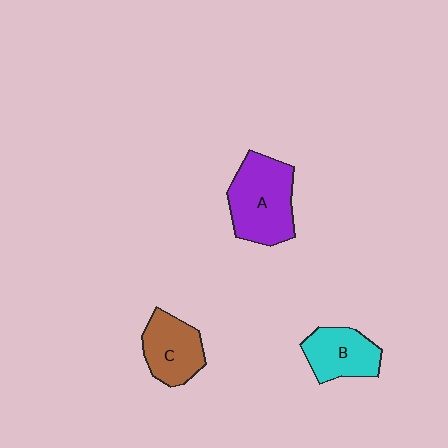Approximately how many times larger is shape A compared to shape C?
Approximately 1.4 times.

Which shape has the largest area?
Shape A (purple).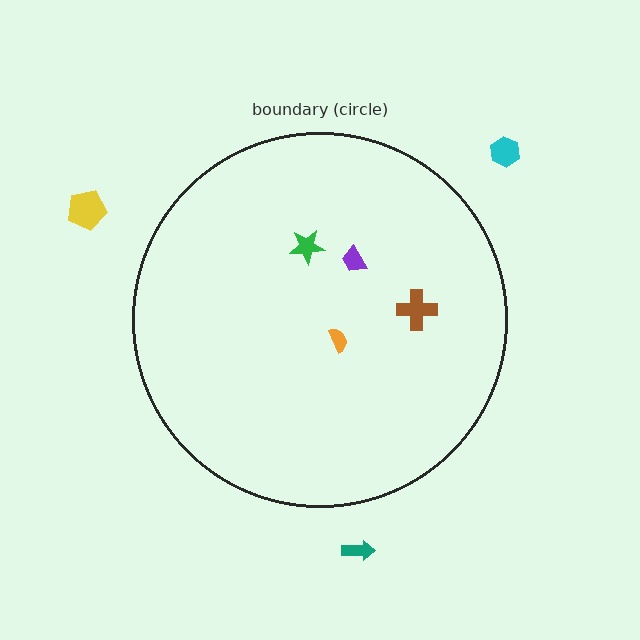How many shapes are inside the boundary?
4 inside, 3 outside.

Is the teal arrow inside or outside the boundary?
Outside.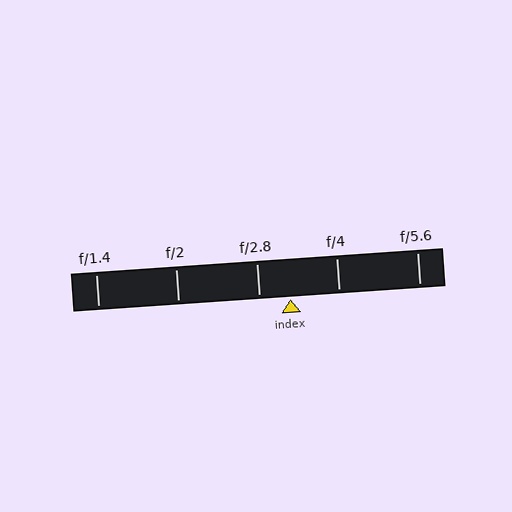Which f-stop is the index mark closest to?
The index mark is closest to f/2.8.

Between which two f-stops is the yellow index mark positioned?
The index mark is between f/2.8 and f/4.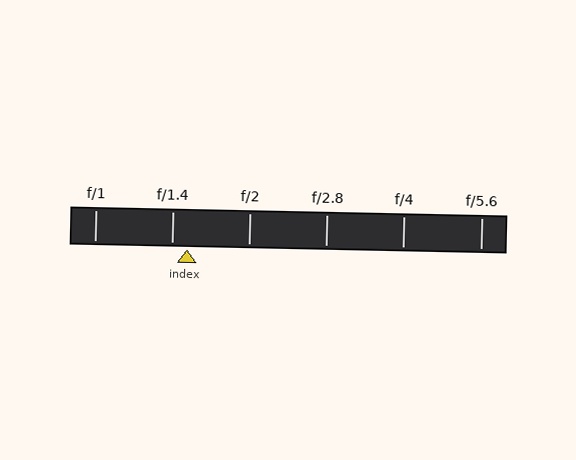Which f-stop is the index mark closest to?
The index mark is closest to f/1.4.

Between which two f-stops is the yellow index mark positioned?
The index mark is between f/1.4 and f/2.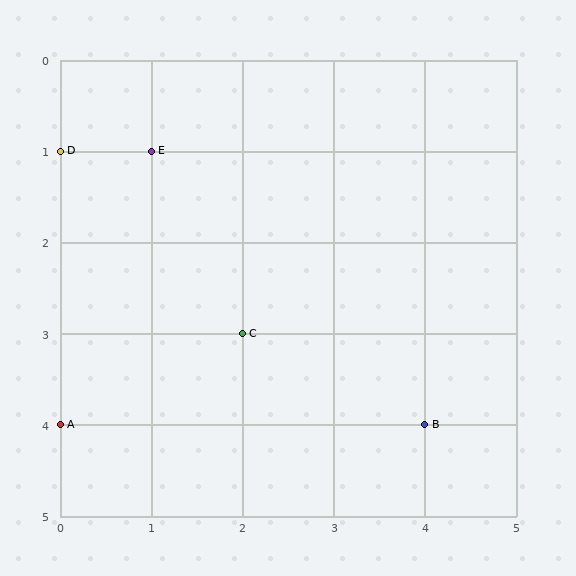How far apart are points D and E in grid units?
Points D and E are 1 column apart.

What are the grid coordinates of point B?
Point B is at grid coordinates (4, 4).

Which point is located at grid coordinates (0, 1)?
Point D is at (0, 1).